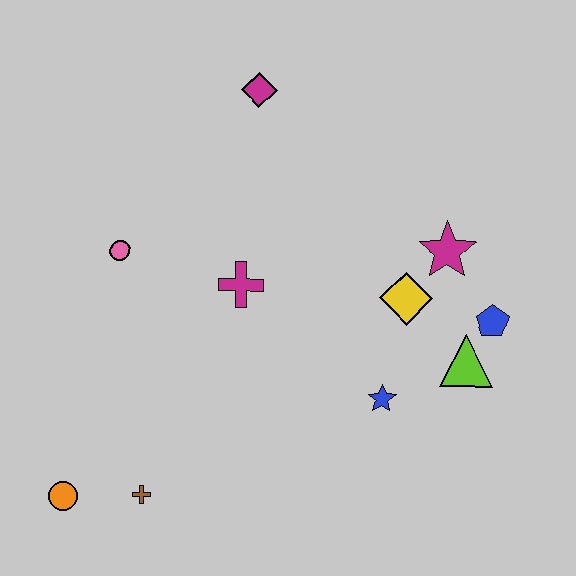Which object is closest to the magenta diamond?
The magenta cross is closest to the magenta diamond.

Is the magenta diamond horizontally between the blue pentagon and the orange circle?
Yes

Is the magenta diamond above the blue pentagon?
Yes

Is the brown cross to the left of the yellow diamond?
Yes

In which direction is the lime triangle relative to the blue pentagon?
The lime triangle is below the blue pentagon.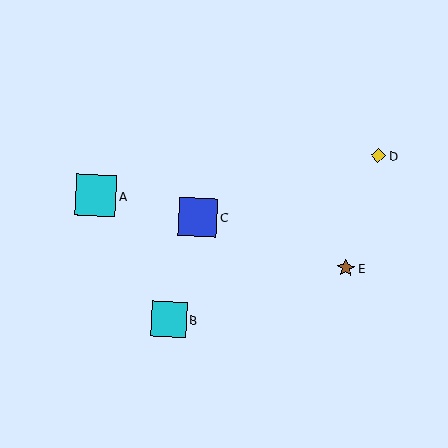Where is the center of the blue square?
The center of the blue square is at (198, 217).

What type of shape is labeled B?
Shape B is a cyan square.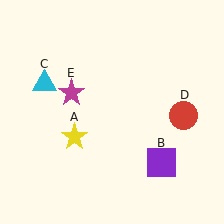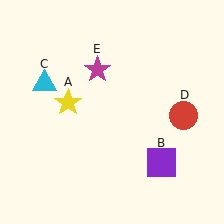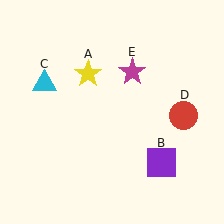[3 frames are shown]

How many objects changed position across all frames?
2 objects changed position: yellow star (object A), magenta star (object E).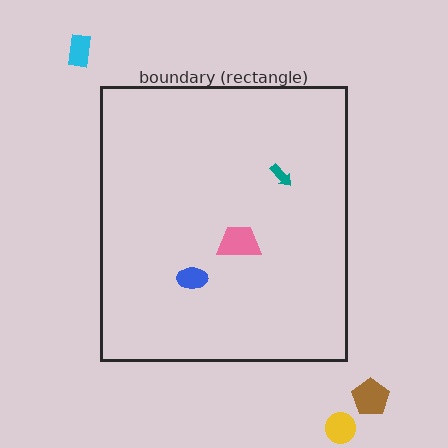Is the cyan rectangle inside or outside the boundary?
Outside.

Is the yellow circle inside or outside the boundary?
Outside.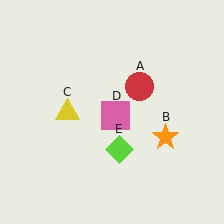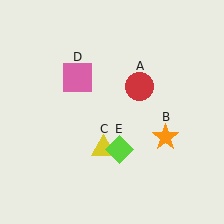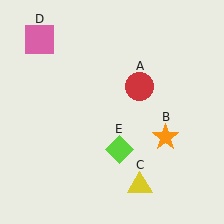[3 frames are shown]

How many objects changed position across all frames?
2 objects changed position: yellow triangle (object C), pink square (object D).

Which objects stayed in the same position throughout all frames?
Red circle (object A) and orange star (object B) and lime diamond (object E) remained stationary.